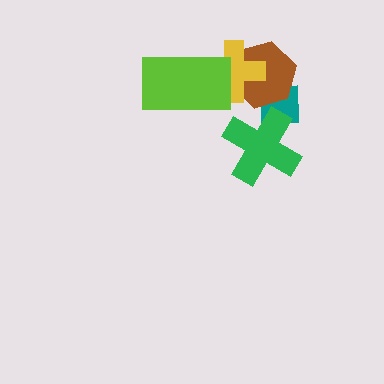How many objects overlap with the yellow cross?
2 objects overlap with the yellow cross.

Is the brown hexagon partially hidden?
Yes, it is partially covered by another shape.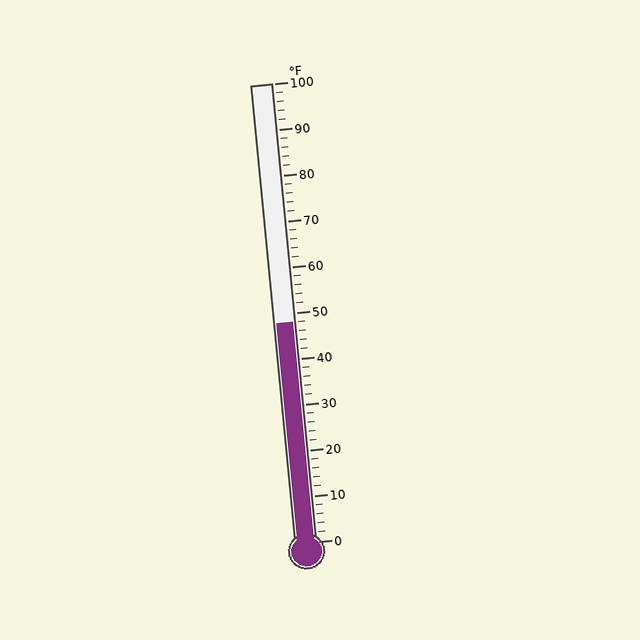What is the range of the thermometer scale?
The thermometer scale ranges from 0°F to 100°F.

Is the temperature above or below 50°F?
The temperature is below 50°F.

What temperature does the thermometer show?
The thermometer shows approximately 48°F.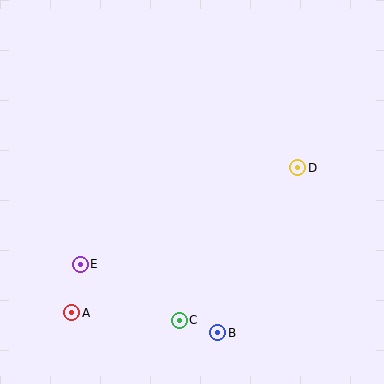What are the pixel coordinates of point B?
Point B is at (218, 333).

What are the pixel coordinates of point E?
Point E is at (80, 264).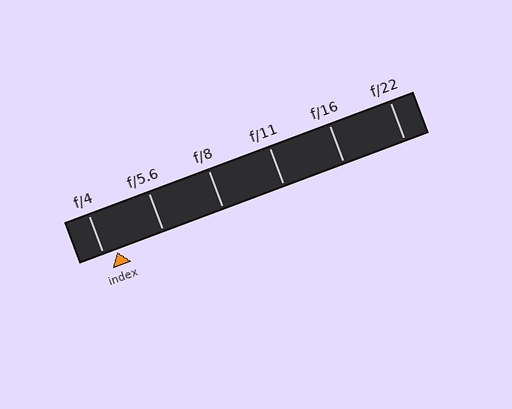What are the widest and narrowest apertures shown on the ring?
The widest aperture shown is f/4 and the narrowest is f/22.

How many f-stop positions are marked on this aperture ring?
There are 6 f-stop positions marked.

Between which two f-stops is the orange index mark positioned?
The index mark is between f/4 and f/5.6.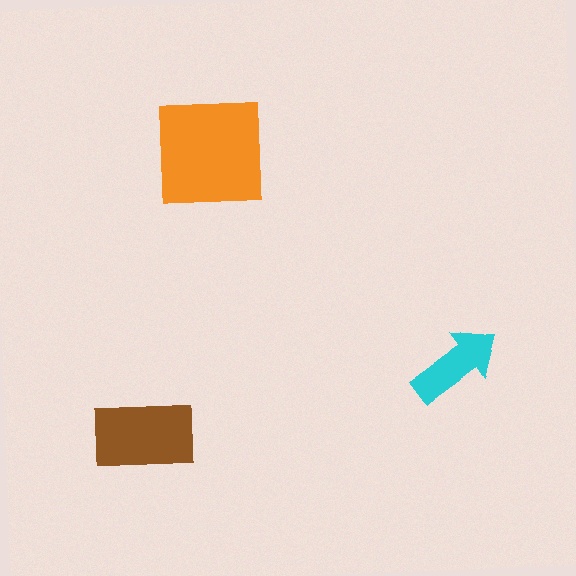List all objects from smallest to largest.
The cyan arrow, the brown rectangle, the orange square.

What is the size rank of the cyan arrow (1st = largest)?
3rd.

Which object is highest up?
The orange square is topmost.